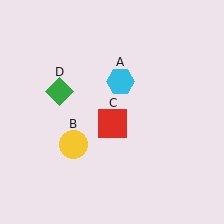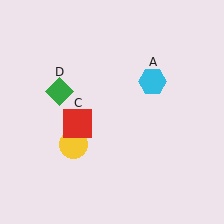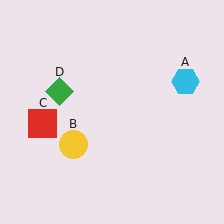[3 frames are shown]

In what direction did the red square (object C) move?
The red square (object C) moved left.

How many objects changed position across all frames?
2 objects changed position: cyan hexagon (object A), red square (object C).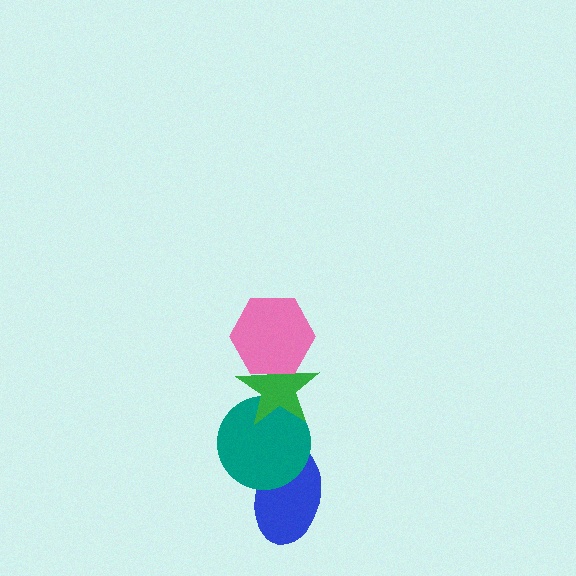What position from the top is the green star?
The green star is 2nd from the top.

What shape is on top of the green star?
The pink hexagon is on top of the green star.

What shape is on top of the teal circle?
The green star is on top of the teal circle.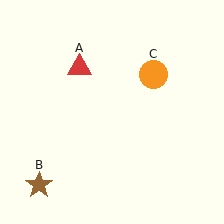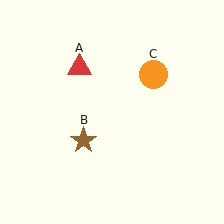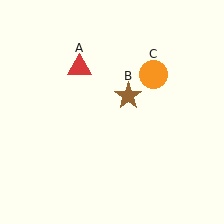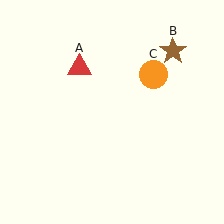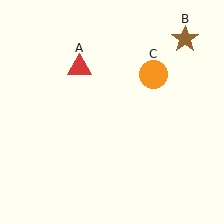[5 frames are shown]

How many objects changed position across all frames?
1 object changed position: brown star (object B).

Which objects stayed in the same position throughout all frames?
Red triangle (object A) and orange circle (object C) remained stationary.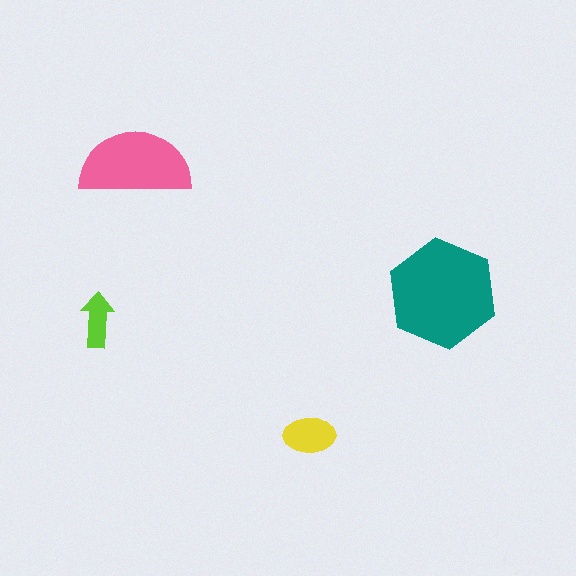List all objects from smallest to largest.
The lime arrow, the yellow ellipse, the pink semicircle, the teal hexagon.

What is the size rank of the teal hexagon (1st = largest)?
1st.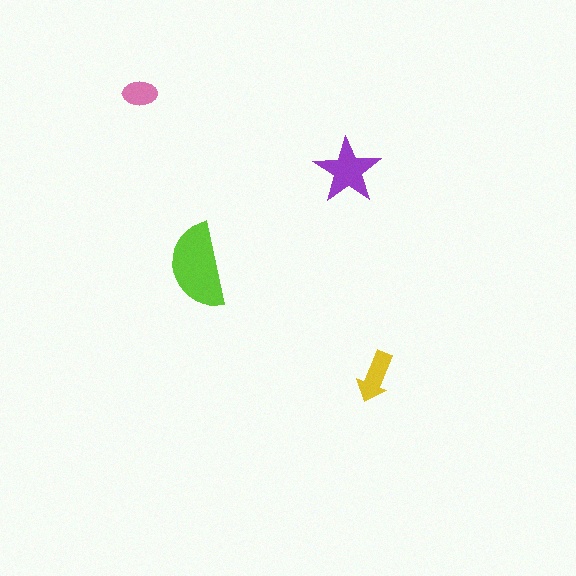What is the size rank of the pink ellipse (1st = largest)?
4th.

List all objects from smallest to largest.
The pink ellipse, the yellow arrow, the purple star, the lime semicircle.